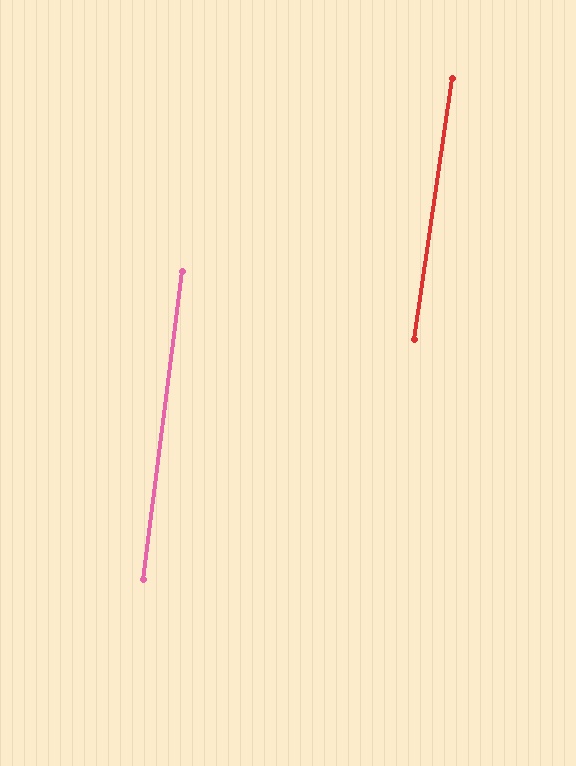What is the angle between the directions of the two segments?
Approximately 1 degree.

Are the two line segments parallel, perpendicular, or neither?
Parallel — their directions differ by only 1.4°.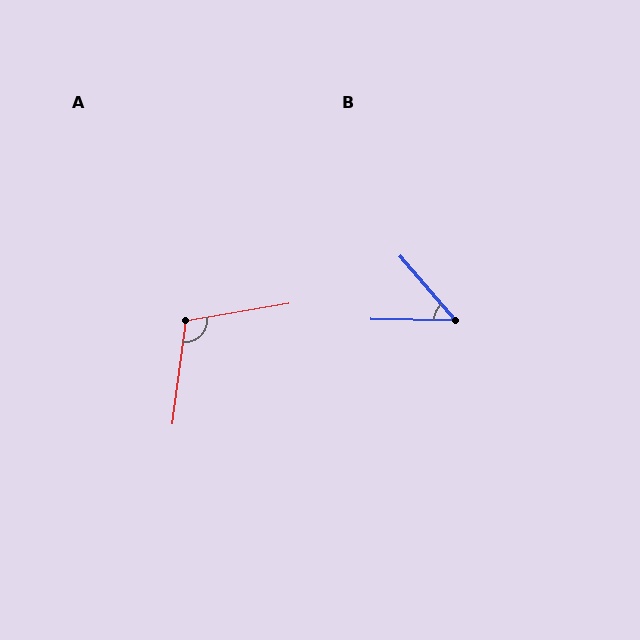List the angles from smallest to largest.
B (48°), A (107°).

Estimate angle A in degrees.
Approximately 107 degrees.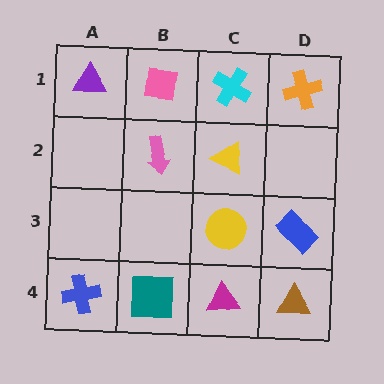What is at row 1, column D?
An orange cross.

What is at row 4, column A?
A blue cross.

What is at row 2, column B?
A pink arrow.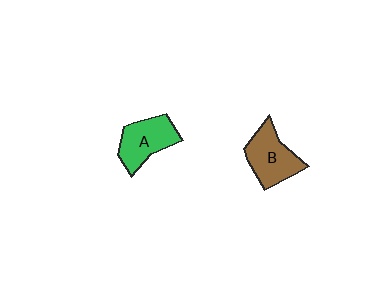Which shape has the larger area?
Shape B (brown).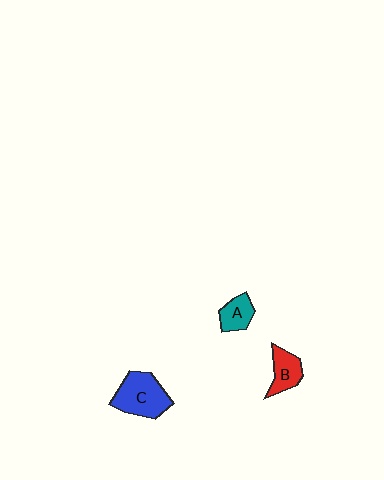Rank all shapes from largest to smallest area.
From largest to smallest: C (blue), B (red), A (teal).